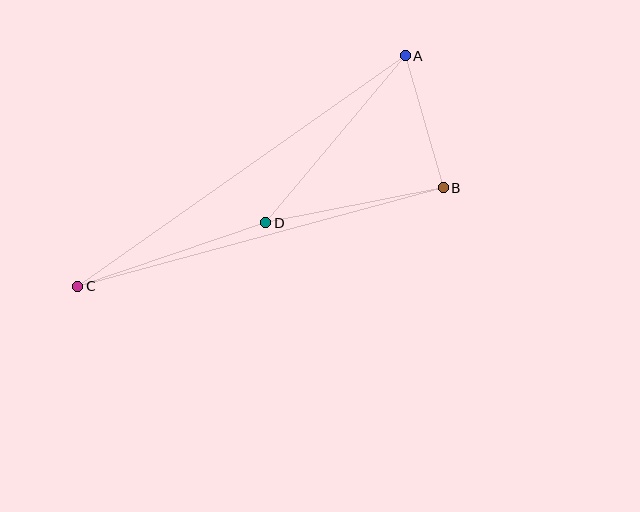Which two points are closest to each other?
Points A and B are closest to each other.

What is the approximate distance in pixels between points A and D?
The distance between A and D is approximately 218 pixels.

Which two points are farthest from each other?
Points A and C are farthest from each other.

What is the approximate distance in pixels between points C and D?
The distance between C and D is approximately 198 pixels.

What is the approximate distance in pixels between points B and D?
The distance between B and D is approximately 181 pixels.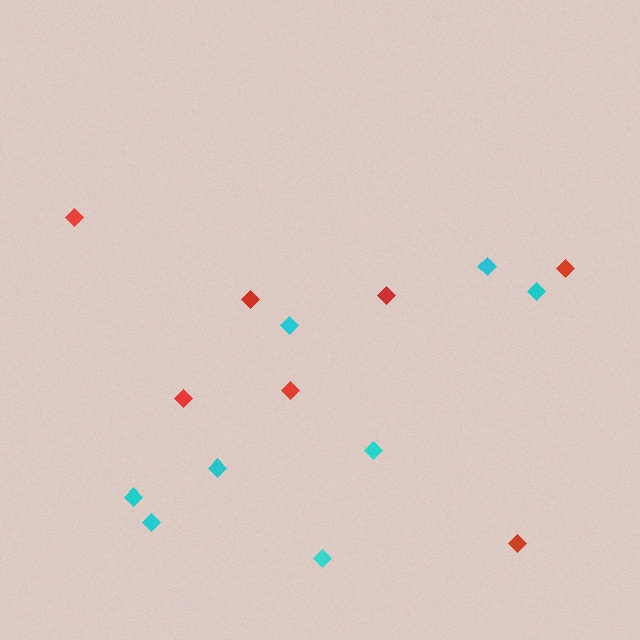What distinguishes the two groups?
There are 2 groups: one group of red diamonds (7) and one group of cyan diamonds (8).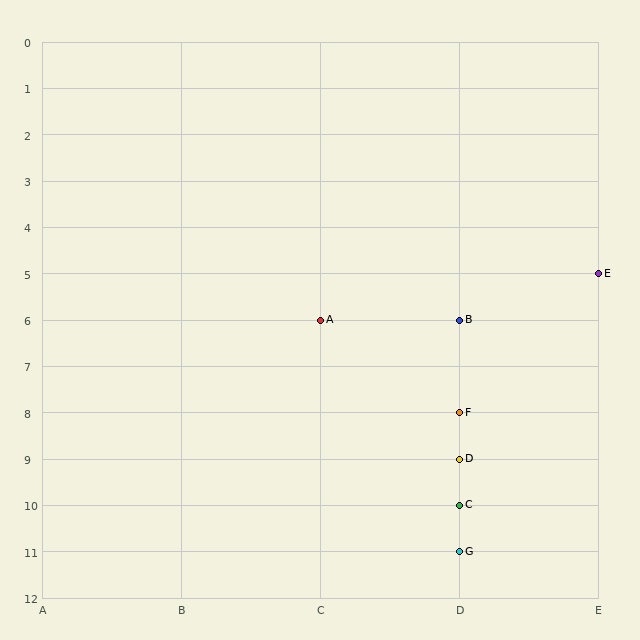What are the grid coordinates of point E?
Point E is at grid coordinates (E, 5).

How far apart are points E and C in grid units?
Points E and C are 1 column and 5 rows apart (about 5.1 grid units diagonally).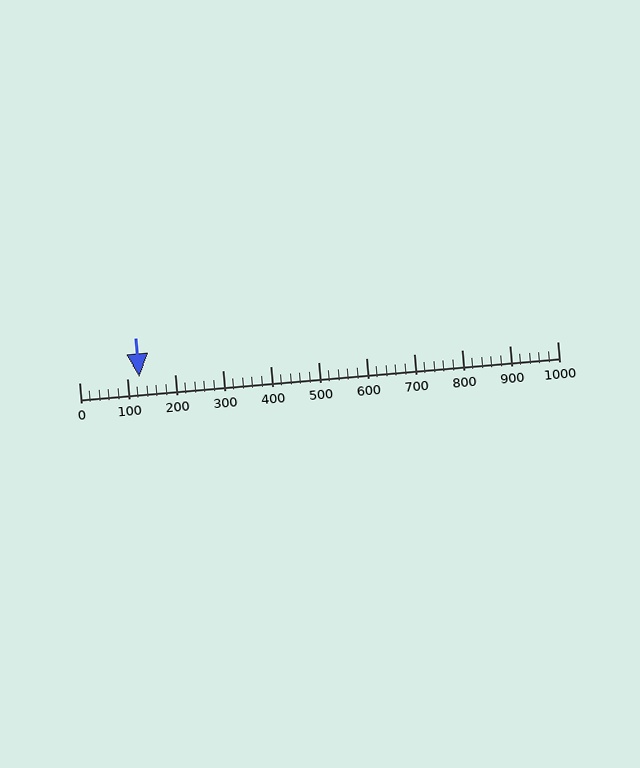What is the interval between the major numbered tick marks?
The major tick marks are spaced 100 units apart.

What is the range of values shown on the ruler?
The ruler shows values from 0 to 1000.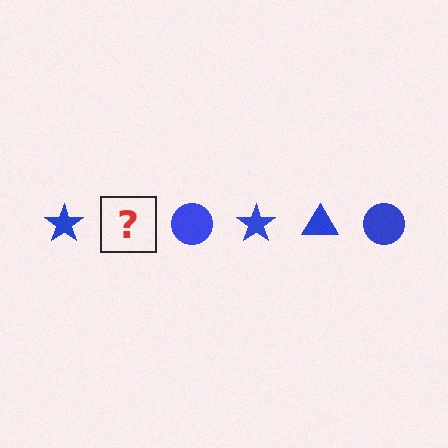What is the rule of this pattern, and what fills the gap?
The rule is that the pattern cycles through star, triangle, circle shapes in blue. The gap should be filled with a blue triangle.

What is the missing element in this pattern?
The missing element is a blue triangle.